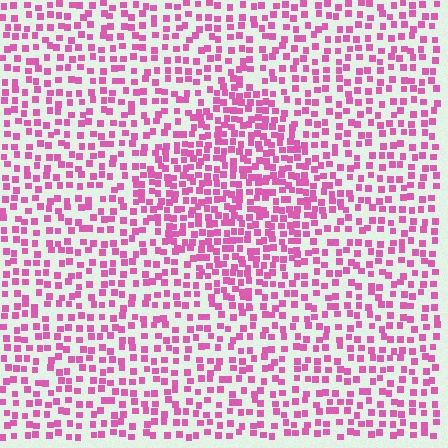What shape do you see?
I see a diamond.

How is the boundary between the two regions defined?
The boundary is defined by a change in element density (approximately 1.7x ratio). All elements are the same color, size, and shape.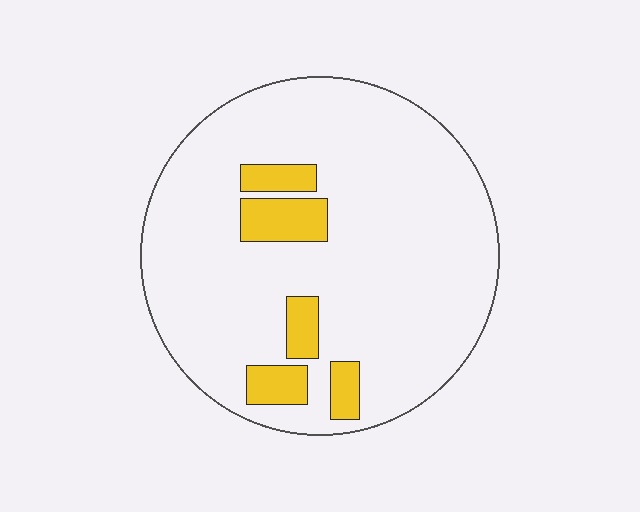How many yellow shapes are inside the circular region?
5.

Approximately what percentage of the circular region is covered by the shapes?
Approximately 10%.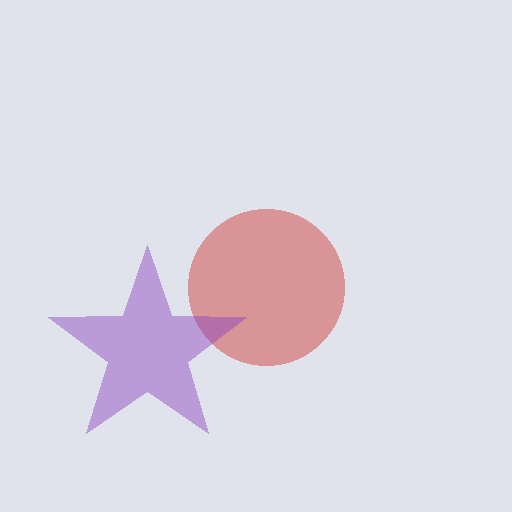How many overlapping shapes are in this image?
There are 2 overlapping shapes in the image.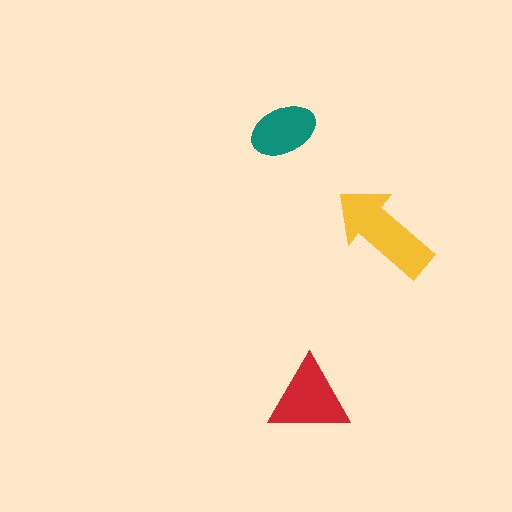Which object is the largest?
The yellow arrow.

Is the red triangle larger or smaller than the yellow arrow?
Smaller.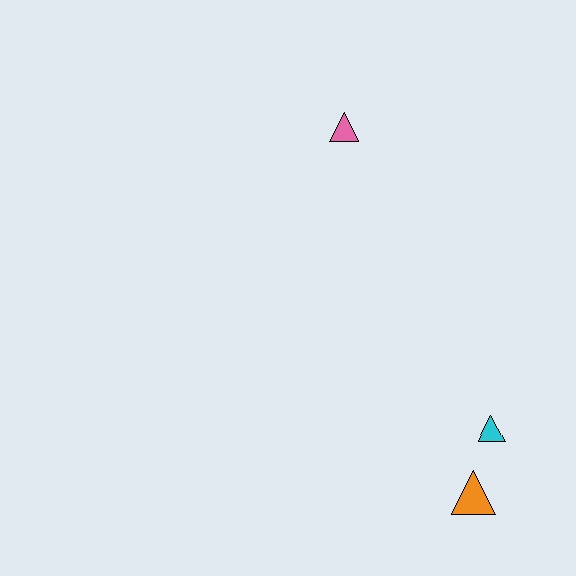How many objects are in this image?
There are 3 objects.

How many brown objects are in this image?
There are no brown objects.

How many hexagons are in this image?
There are no hexagons.